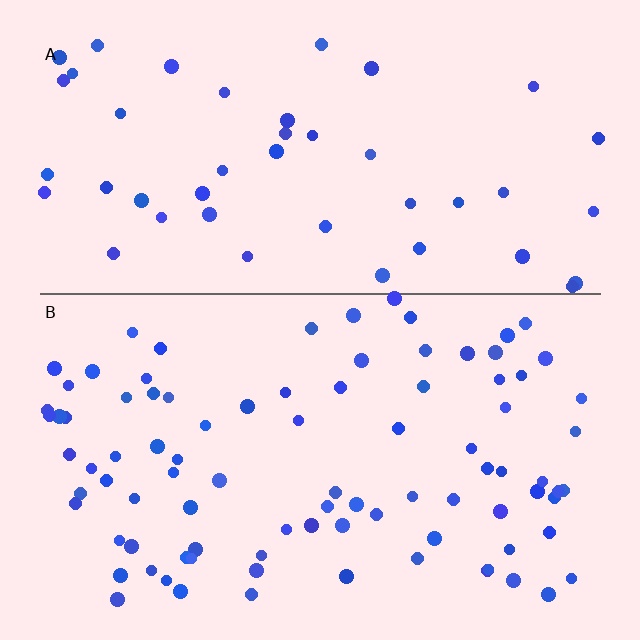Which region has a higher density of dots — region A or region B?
B (the bottom).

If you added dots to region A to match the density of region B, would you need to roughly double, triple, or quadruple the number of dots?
Approximately double.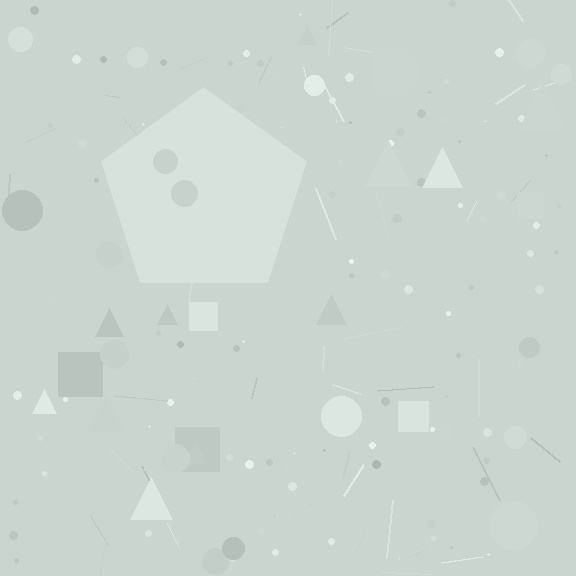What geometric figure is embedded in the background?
A pentagon is embedded in the background.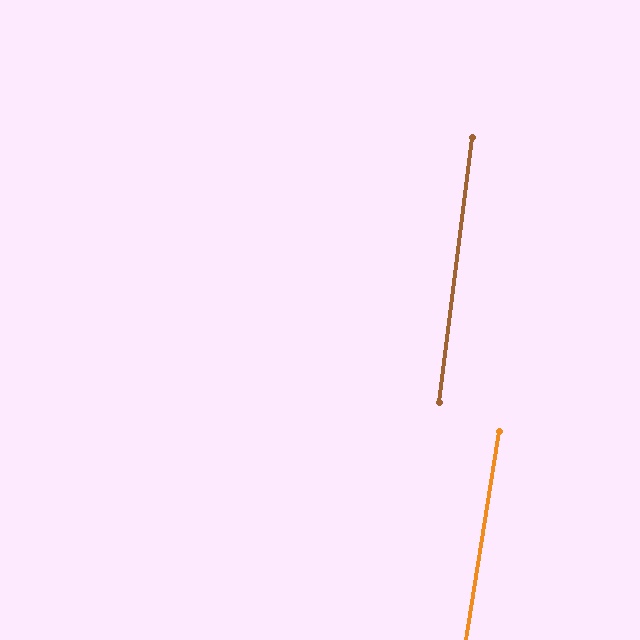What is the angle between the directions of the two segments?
Approximately 2 degrees.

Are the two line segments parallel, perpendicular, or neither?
Parallel — their directions differ by only 1.7°.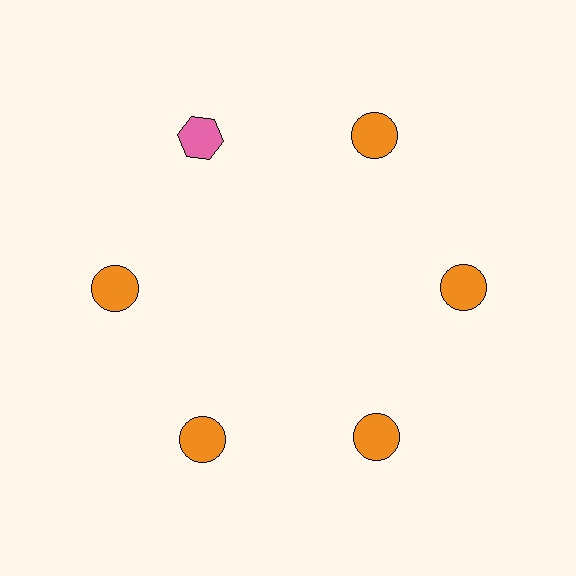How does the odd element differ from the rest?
It differs in both color (pink instead of orange) and shape (hexagon instead of circle).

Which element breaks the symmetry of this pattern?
The pink hexagon at roughly the 11 o'clock position breaks the symmetry. All other shapes are orange circles.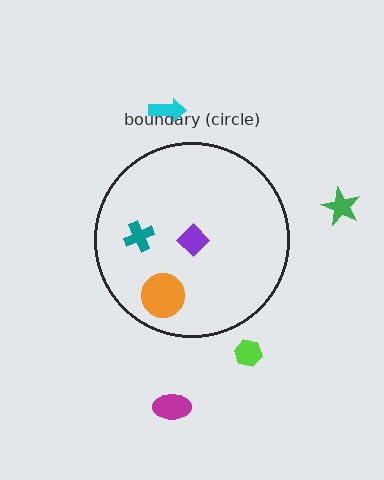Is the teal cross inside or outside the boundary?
Inside.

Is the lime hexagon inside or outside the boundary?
Outside.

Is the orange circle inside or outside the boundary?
Inside.